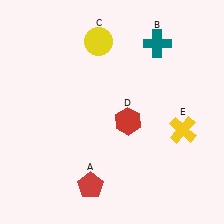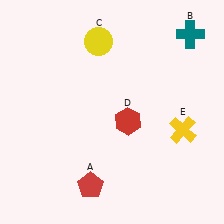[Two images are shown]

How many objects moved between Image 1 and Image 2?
1 object moved between the two images.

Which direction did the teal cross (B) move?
The teal cross (B) moved right.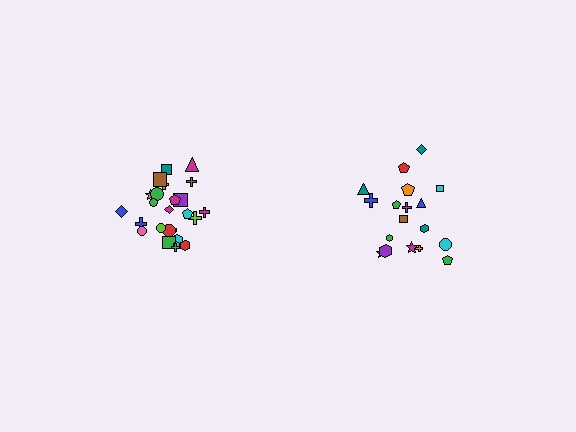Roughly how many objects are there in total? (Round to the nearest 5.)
Roughly 45 objects in total.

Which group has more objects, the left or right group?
The left group.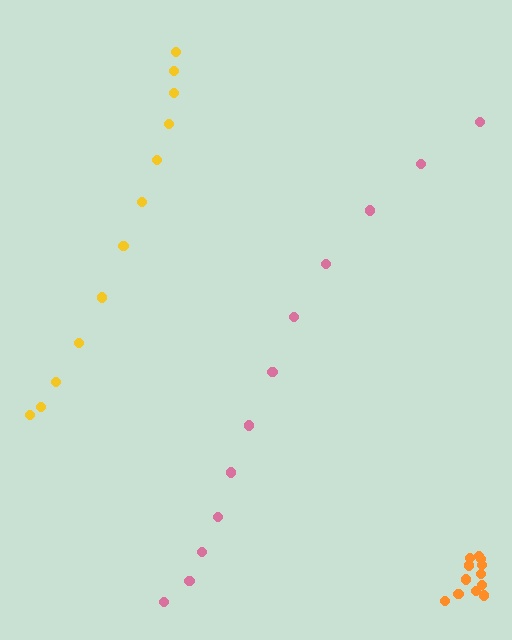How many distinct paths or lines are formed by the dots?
There are 3 distinct paths.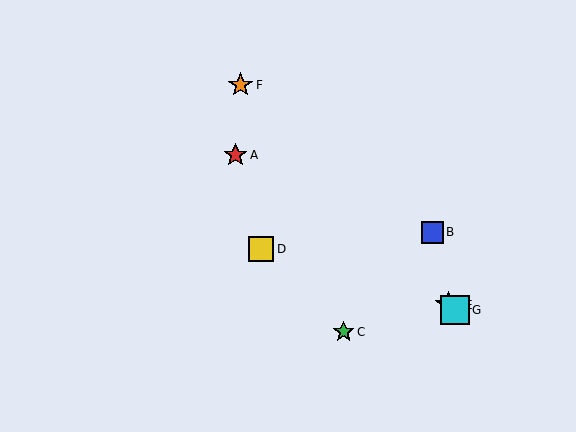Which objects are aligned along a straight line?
Objects A, E, G are aligned along a straight line.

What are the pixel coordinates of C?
Object C is at (344, 332).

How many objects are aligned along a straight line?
3 objects (A, E, G) are aligned along a straight line.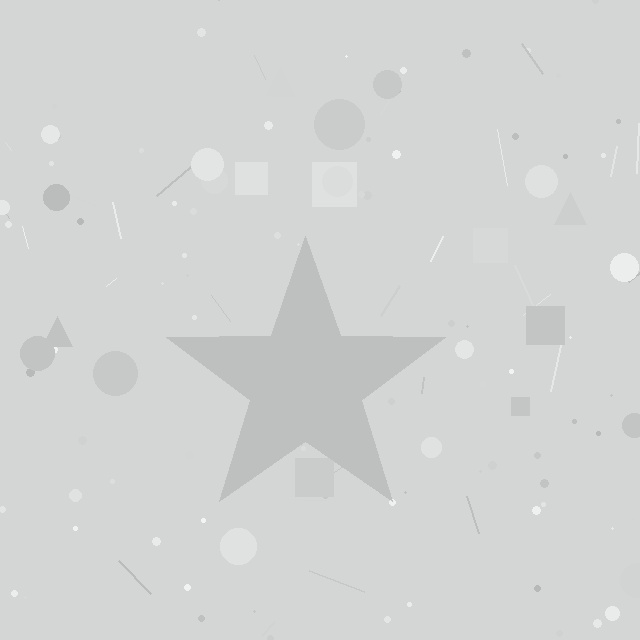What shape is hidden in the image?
A star is hidden in the image.